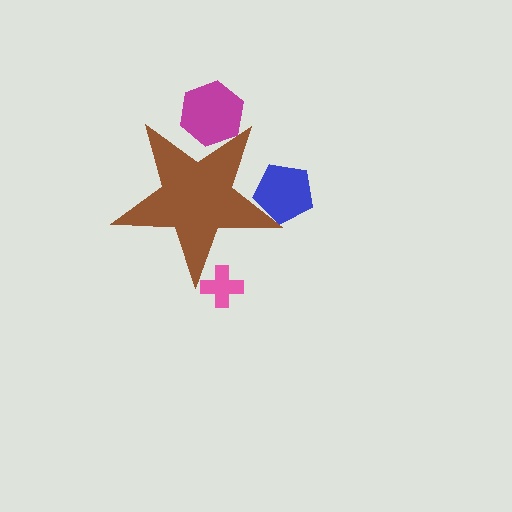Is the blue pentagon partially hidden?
Yes, the blue pentagon is partially hidden behind the brown star.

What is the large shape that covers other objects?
A brown star.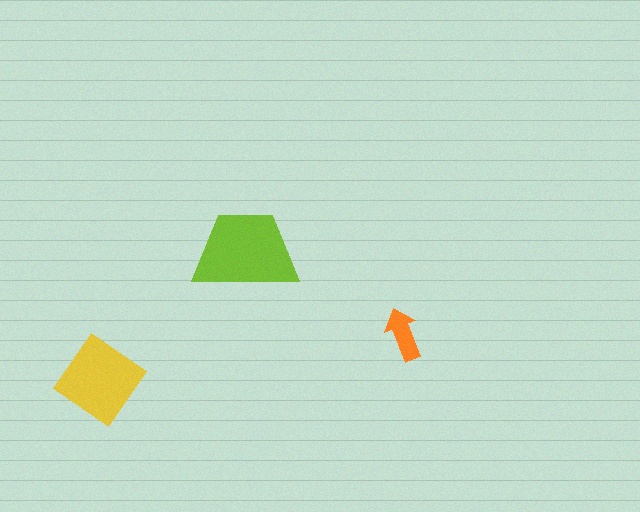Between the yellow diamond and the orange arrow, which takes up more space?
The yellow diamond.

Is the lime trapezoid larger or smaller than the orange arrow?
Larger.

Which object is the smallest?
The orange arrow.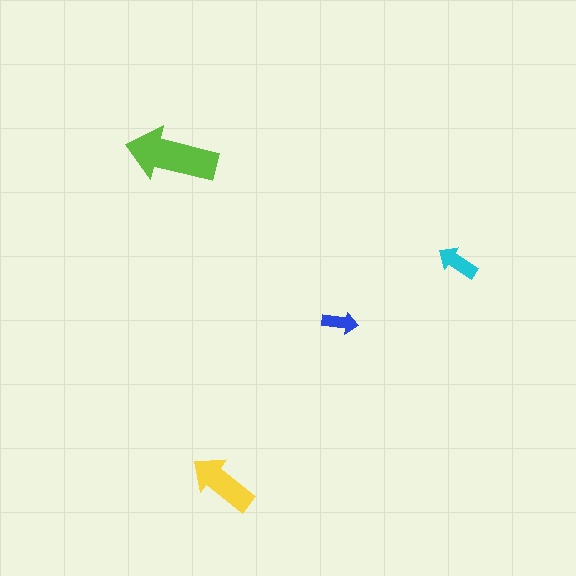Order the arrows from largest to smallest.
the lime one, the yellow one, the cyan one, the blue one.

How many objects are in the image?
There are 4 objects in the image.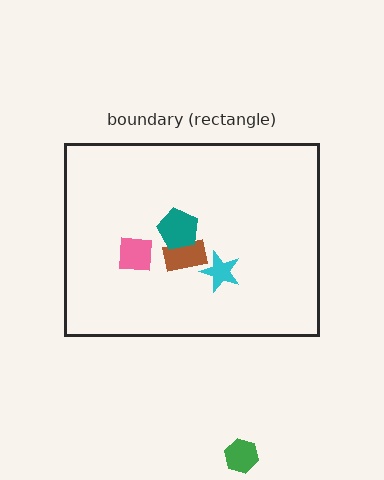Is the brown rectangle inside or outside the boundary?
Inside.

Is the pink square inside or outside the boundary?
Inside.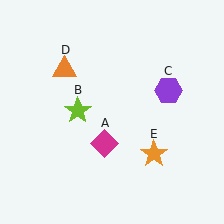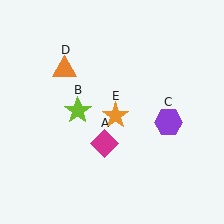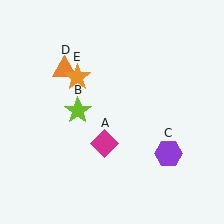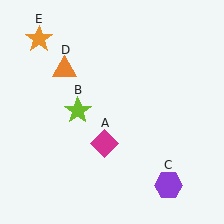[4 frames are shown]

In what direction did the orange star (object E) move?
The orange star (object E) moved up and to the left.